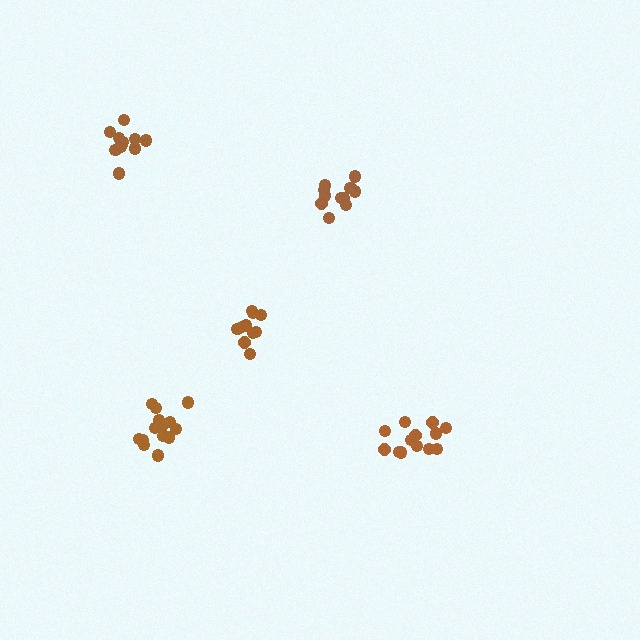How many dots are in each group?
Group 1: 11 dots, Group 2: 13 dots, Group 3: 14 dots, Group 4: 10 dots, Group 5: 11 dots (59 total).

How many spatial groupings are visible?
There are 5 spatial groupings.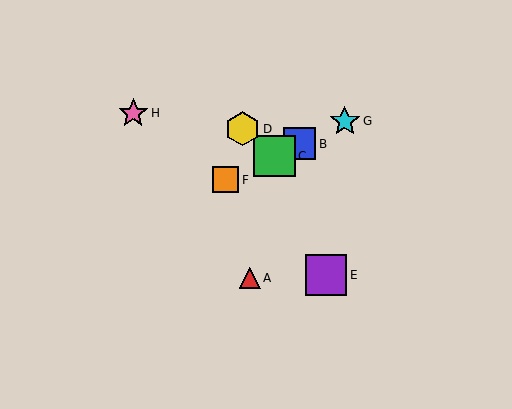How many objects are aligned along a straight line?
4 objects (B, C, F, G) are aligned along a straight line.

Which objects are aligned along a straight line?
Objects B, C, F, G are aligned along a straight line.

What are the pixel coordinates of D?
Object D is at (243, 129).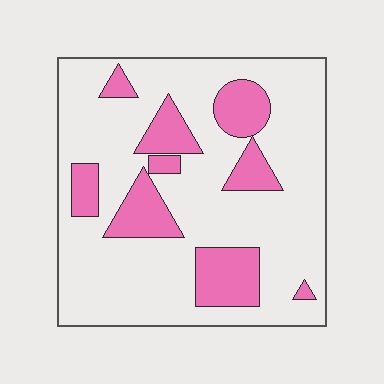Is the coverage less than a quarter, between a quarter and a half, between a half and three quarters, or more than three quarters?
Less than a quarter.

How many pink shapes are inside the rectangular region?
9.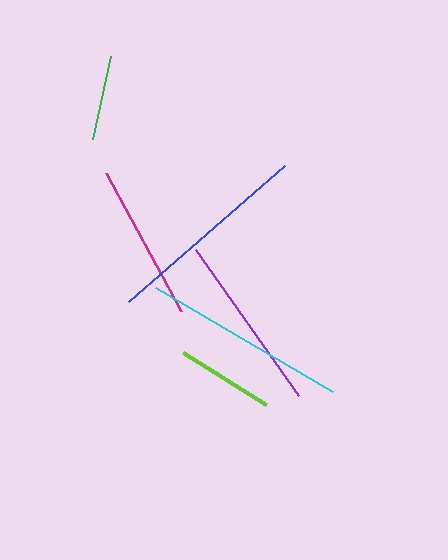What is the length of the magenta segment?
The magenta segment is approximately 158 pixels long.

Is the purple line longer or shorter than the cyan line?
The cyan line is longer than the purple line.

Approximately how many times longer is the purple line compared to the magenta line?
The purple line is approximately 1.1 times the length of the magenta line.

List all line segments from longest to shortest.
From longest to shortest: blue, cyan, purple, magenta, lime, green.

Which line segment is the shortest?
The green line is the shortest at approximately 84 pixels.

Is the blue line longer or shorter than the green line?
The blue line is longer than the green line.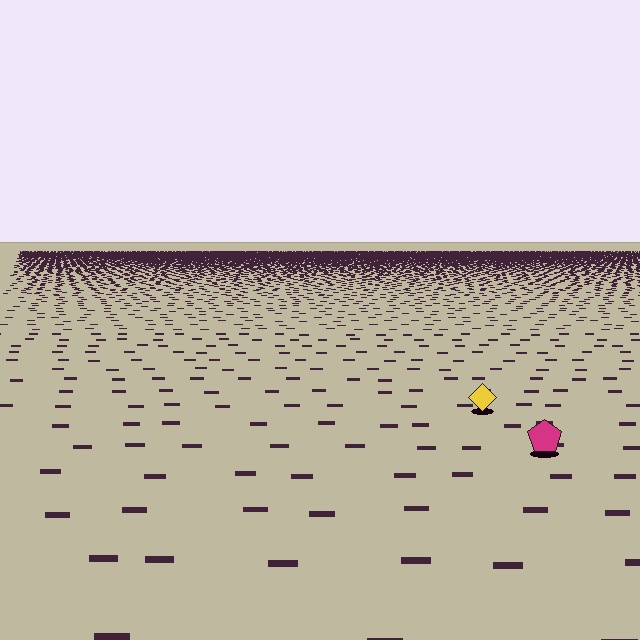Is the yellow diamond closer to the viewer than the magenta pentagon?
No. The magenta pentagon is closer — you can tell from the texture gradient: the ground texture is coarser near it.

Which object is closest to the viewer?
The magenta pentagon is closest. The texture marks near it are larger and more spread out.